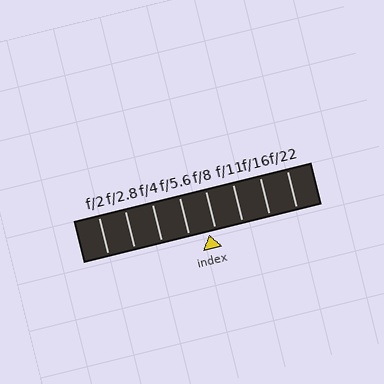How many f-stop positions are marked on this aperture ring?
There are 8 f-stop positions marked.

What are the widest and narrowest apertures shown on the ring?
The widest aperture shown is f/2 and the narrowest is f/22.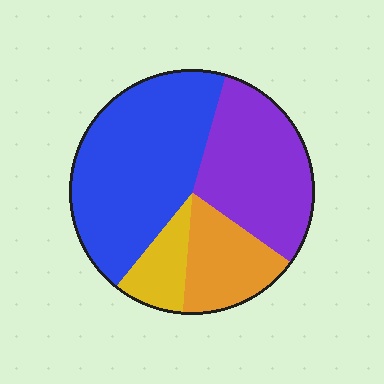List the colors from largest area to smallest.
From largest to smallest: blue, purple, orange, yellow.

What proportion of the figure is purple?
Purple covers 30% of the figure.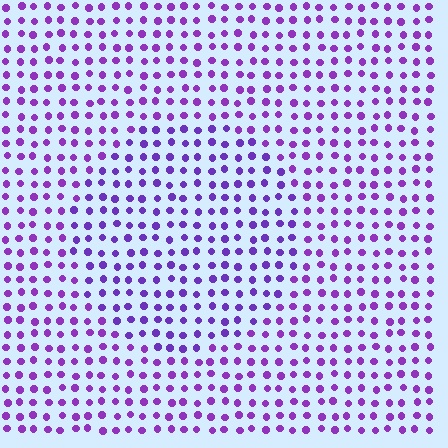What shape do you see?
I see a circle.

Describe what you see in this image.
The image is filled with small purple elements in a uniform arrangement. A circle-shaped region is visible where the elements are tinted to a slightly different hue, forming a subtle color boundary.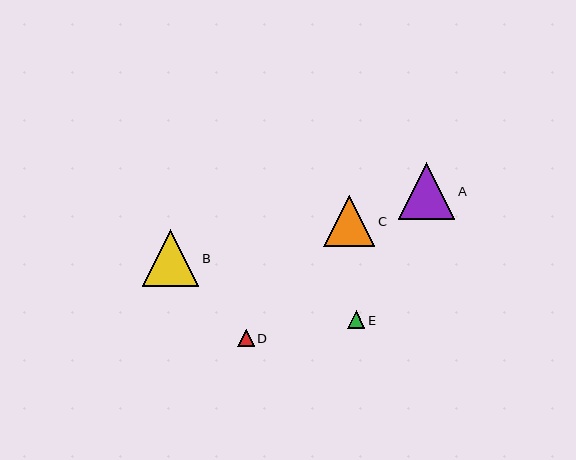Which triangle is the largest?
Triangle B is the largest with a size of approximately 56 pixels.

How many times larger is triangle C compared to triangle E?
Triangle C is approximately 2.9 times the size of triangle E.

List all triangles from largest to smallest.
From largest to smallest: B, A, C, E, D.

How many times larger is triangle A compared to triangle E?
Triangle A is approximately 3.2 times the size of triangle E.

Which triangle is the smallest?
Triangle D is the smallest with a size of approximately 16 pixels.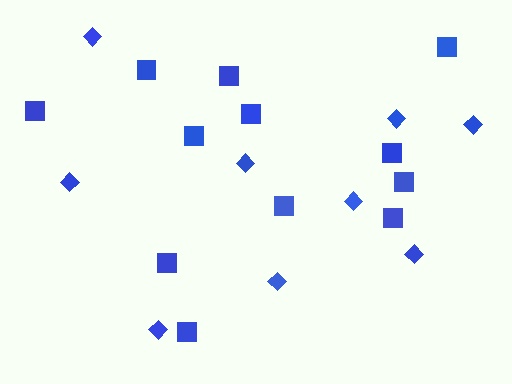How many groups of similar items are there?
There are 2 groups: one group of squares (12) and one group of diamonds (9).